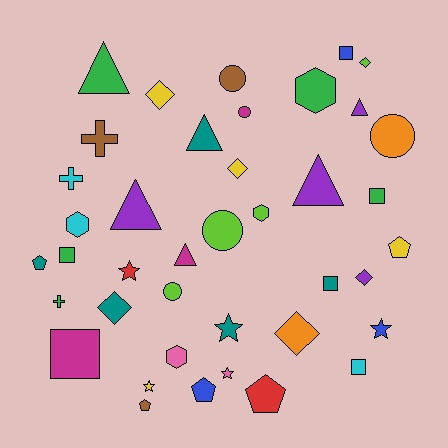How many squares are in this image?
There are 6 squares.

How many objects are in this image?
There are 40 objects.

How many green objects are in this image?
There are 5 green objects.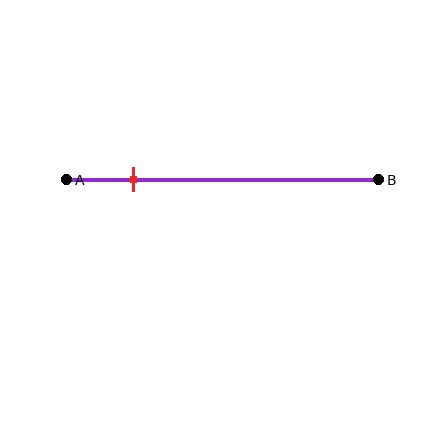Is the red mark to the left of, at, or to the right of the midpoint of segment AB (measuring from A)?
The red mark is to the left of the midpoint of segment AB.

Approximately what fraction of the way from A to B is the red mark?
The red mark is approximately 20% of the way from A to B.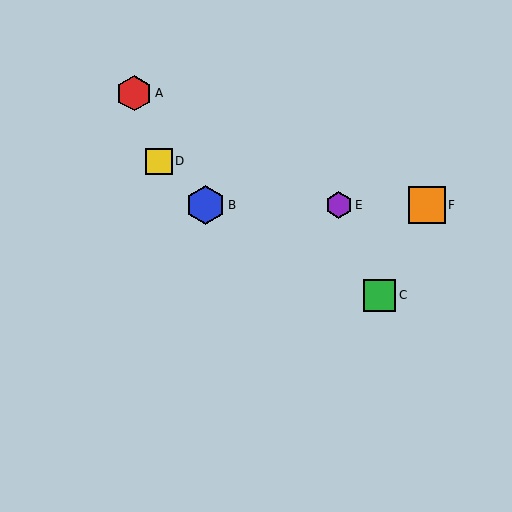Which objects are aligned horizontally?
Objects B, E, F are aligned horizontally.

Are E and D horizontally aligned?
No, E is at y≈205 and D is at y≈161.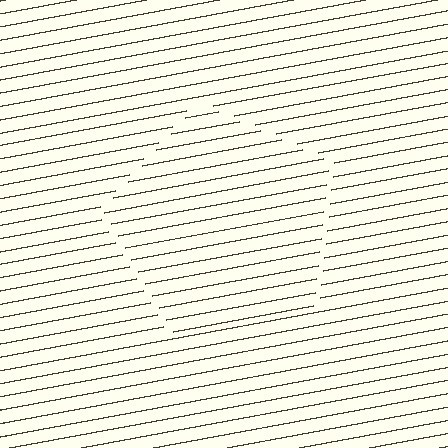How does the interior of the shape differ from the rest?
The interior of the shape contains the same grating, shifted by half a period — the contour is defined by the phase discontinuity where line-ends from the inner and outer gratings abut.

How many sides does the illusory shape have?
5 sides — the line-ends trace a pentagon.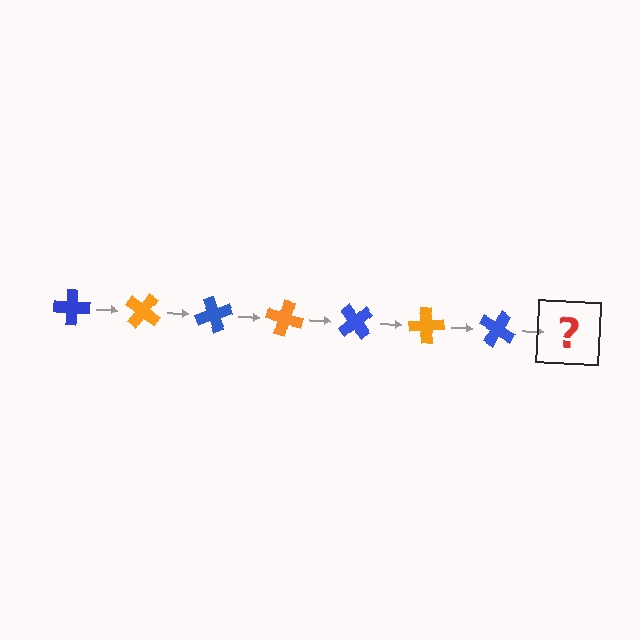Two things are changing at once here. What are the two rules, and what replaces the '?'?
The two rules are that it rotates 35 degrees each step and the color cycles through blue and orange. The '?' should be an orange cross, rotated 245 degrees from the start.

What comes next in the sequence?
The next element should be an orange cross, rotated 245 degrees from the start.